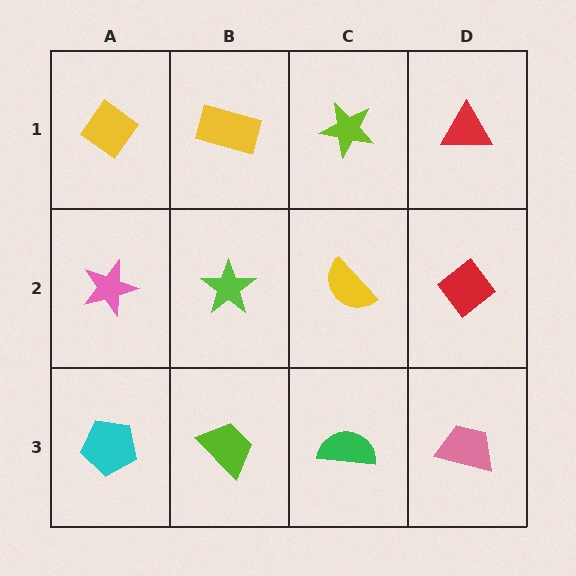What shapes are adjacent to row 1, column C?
A yellow semicircle (row 2, column C), a yellow rectangle (row 1, column B), a red triangle (row 1, column D).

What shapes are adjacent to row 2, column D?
A red triangle (row 1, column D), a pink trapezoid (row 3, column D), a yellow semicircle (row 2, column C).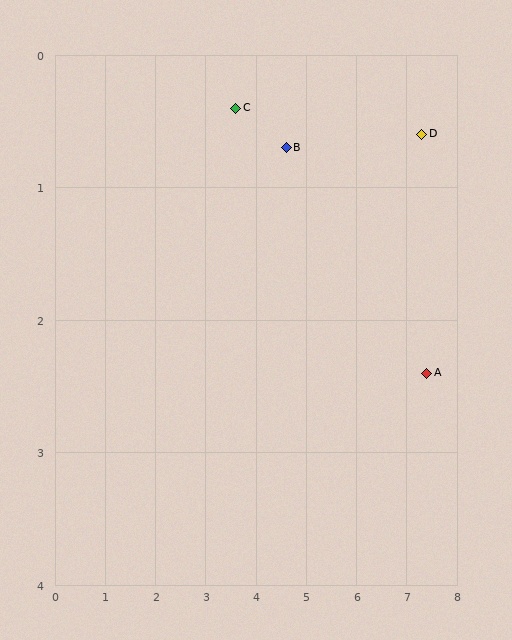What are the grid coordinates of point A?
Point A is at approximately (7.4, 2.4).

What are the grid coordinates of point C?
Point C is at approximately (3.6, 0.4).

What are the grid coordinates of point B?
Point B is at approximately (4.6, 0.7).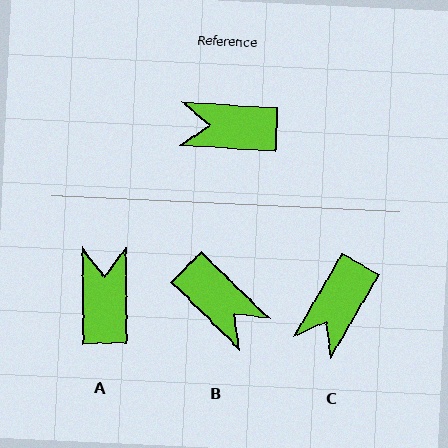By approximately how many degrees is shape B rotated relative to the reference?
Approximately 139 degrees counter-clockwise.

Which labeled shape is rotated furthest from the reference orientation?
B, about 139 degrees away.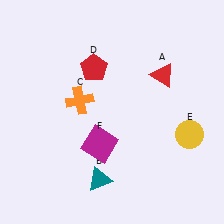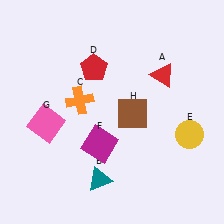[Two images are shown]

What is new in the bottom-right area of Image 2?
A brown square (H) was added in the bottom-right area of Image 2.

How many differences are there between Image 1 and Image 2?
There are 2 differences between the two images.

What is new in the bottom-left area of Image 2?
A pink square (G) was added in the bottom-left area of Image 2.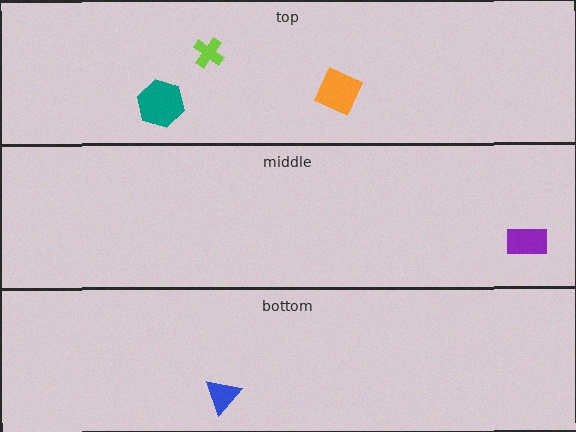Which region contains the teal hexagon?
The top region.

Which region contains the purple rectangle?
The middle region.